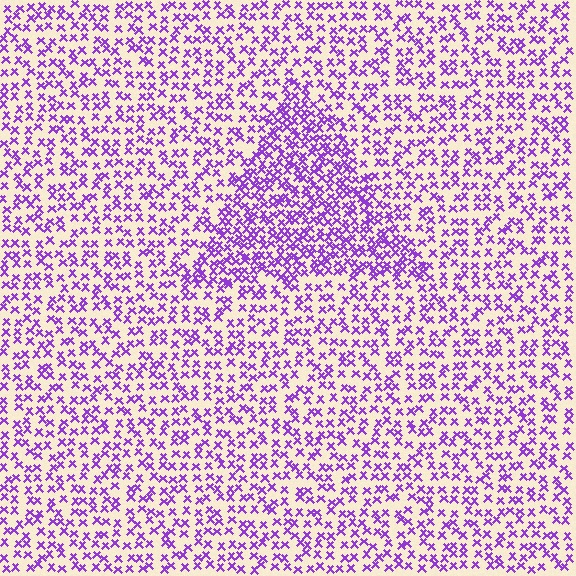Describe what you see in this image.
The image contains small purple elements arranged at two different densities. A triangle-shaped region is visible where the elements are more densely packed than the surrounding area.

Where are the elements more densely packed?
The elements are more densely packed inside the triangle boundary.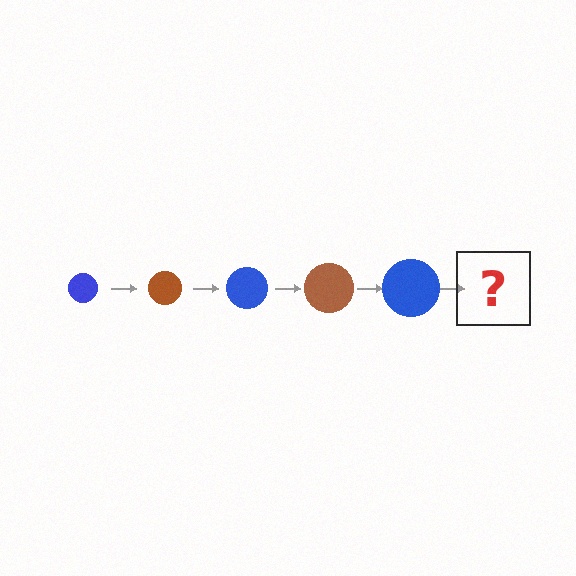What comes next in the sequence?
The next element should be a brown circle, larger than the previous one.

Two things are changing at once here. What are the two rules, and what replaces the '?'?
The two rules are that the circle grows larger each step and the color cycles through blue and brown. The '?' should be a brown circle, larger than the previous one.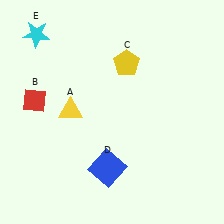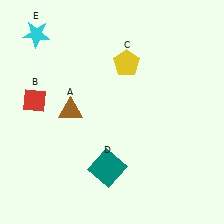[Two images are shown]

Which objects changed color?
A changed from yellow to brown. D changed from blue to teal.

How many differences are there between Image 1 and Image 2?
There are 2 differences between the two images.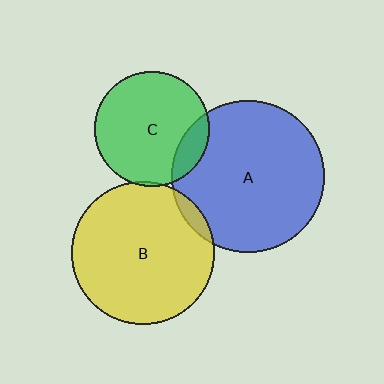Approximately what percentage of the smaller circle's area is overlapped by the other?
Approximately 15%.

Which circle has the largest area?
Circle A (blue).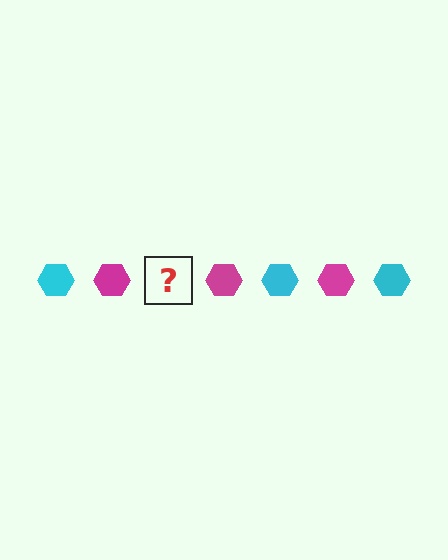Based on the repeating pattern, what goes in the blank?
The blank should be a cyan hexagon.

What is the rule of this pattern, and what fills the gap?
The rule is that the pattern cycles through cyan, magenta hexagons. The gap should be filled with a cyan hexagon.